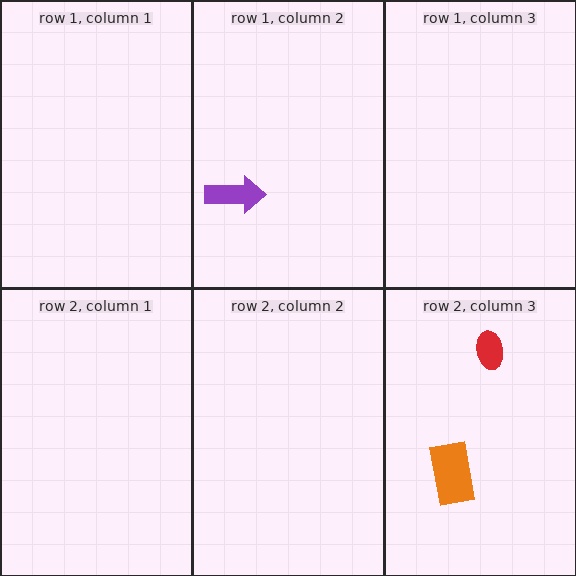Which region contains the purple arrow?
The row 1, column 2 region.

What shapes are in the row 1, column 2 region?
The purple arrow.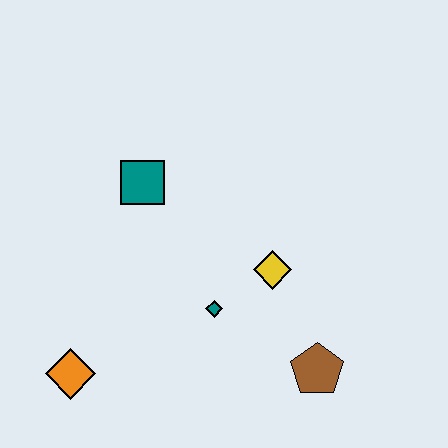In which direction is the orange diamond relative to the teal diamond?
The orange diamond is to the left of the teal diamond.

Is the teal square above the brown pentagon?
Yes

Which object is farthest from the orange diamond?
The brown pentagon is farthest from the orange diamond.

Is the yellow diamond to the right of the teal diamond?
Yes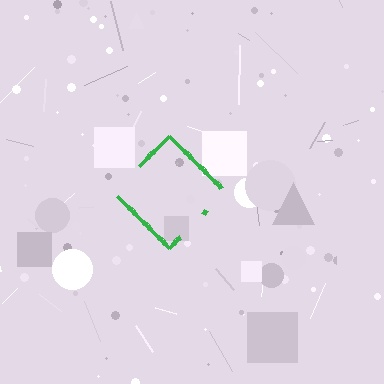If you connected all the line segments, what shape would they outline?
They would outline a diamond.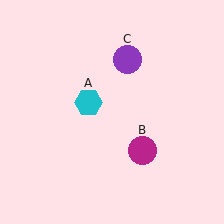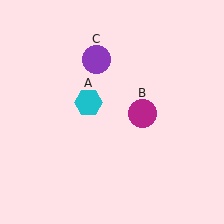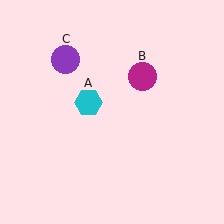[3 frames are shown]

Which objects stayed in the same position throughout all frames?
Cyan hexagon (object A) remained stationary.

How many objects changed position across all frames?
2 objects changed position: magenta circle (object B), purple circle (object C).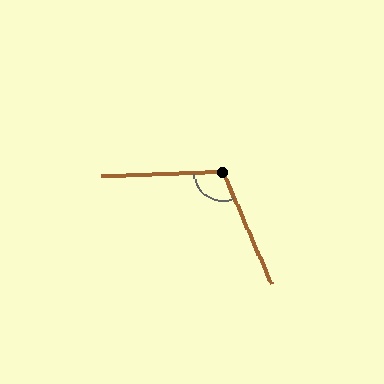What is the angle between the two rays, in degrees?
Approximately 112 degrees.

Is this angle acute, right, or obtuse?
It is obtuse.